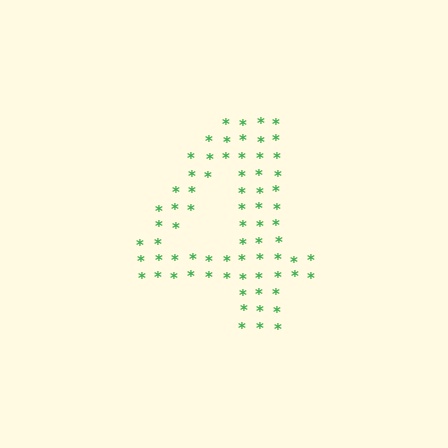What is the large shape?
The large shape is the digit 4.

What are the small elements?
The small elements are asterisks.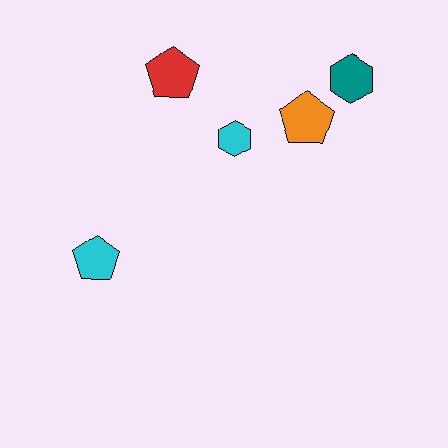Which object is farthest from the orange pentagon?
The cyan pentagon is farthest from the orange pentagon.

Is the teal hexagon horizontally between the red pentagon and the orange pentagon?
No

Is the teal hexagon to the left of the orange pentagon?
No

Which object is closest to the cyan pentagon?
The cyan hexagon is closest to the cyan pentagon.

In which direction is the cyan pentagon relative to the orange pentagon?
The cyan pentagon is to the left of the orange pentagon.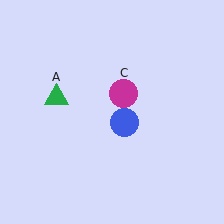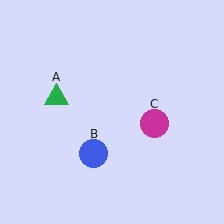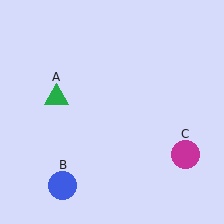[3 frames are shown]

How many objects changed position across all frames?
2 objects changed position: blue circle (object B), magenta circle (object C).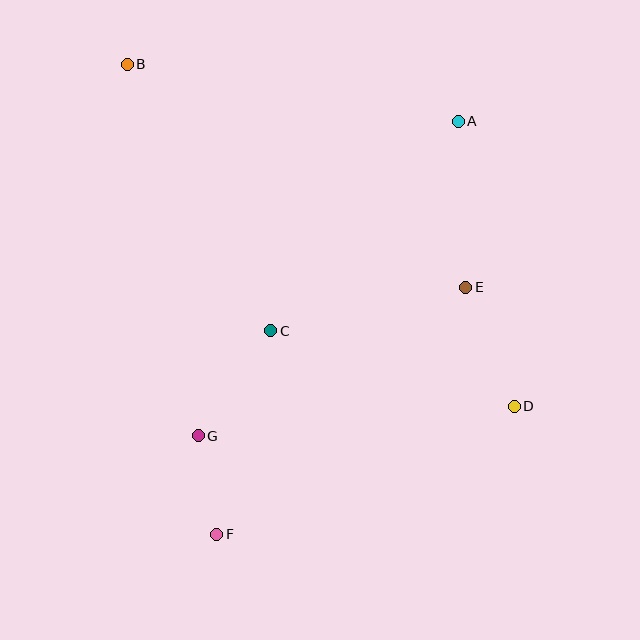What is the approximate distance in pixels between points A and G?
The distance between A and G is approximately 408 pixels.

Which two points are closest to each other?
Points F and G are closest to each other.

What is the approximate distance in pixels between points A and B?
The distance between A and B is approximately 336 pixels.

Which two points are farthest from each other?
Points B and D are farthest from each other.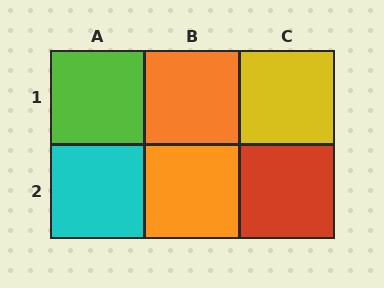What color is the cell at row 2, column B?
Orange.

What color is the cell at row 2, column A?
Cyan.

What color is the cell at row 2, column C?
Red.